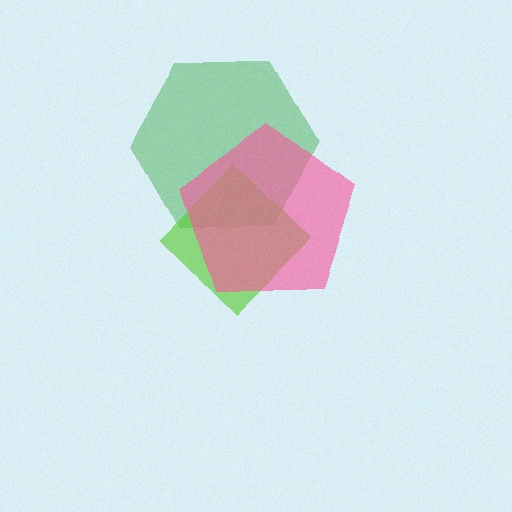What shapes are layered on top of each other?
The layered shapes are: a green hexagon, a lime diamond, a pink pentagon.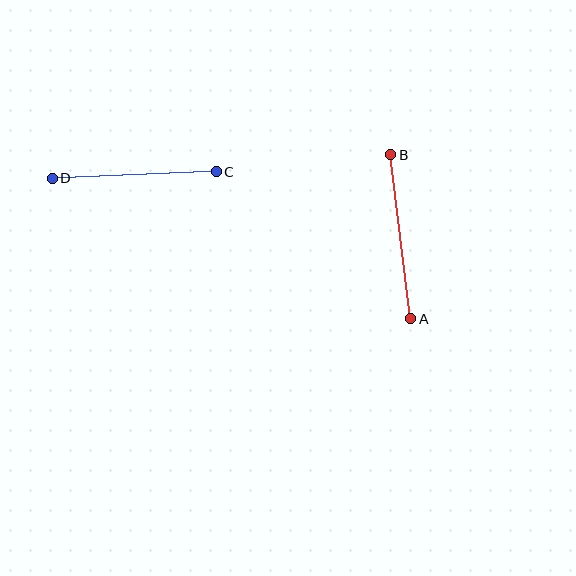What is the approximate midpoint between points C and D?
The midpoint is at approximately (134, 175) pixels.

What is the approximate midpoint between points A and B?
The midpoint is at approximately (401, 237) pixels.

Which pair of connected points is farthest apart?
Points A and B are farthest apart.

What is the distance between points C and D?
The distance is approximately 164 pixels.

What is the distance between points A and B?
The distance is approximately 165 pixels.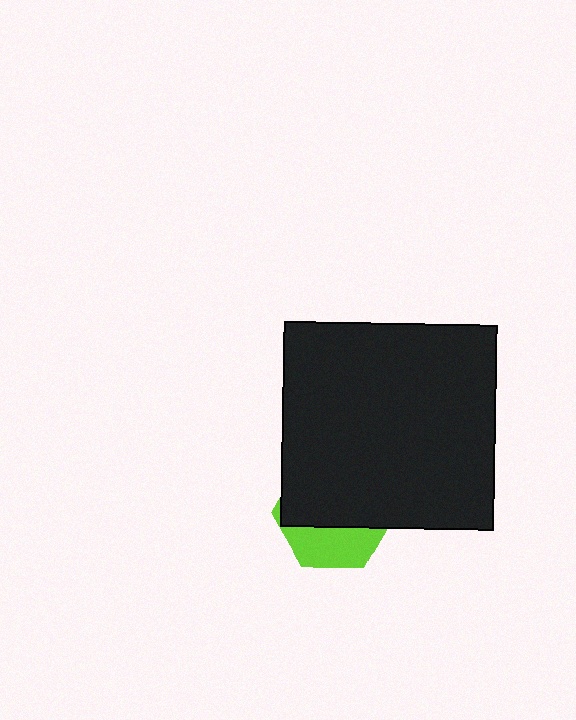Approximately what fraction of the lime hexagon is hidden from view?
Roughly 65% of the lime hexagon is hidden behind the black rectangle.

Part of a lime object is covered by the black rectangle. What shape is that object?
It is a hexagon.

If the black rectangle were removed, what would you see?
You would see the complete lime hexagon.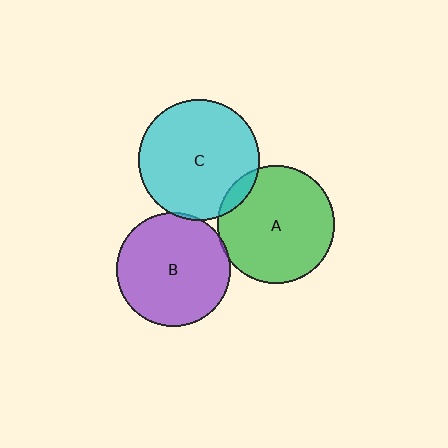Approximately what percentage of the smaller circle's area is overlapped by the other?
Approximately 5%.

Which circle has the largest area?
Circle C (cyan).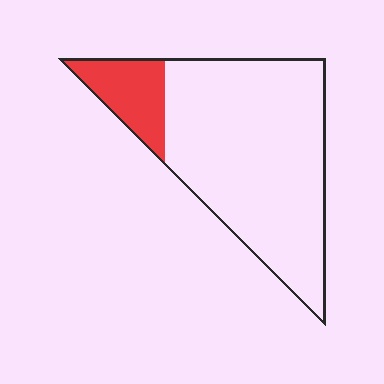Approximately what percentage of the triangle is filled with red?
Approximately 15%.